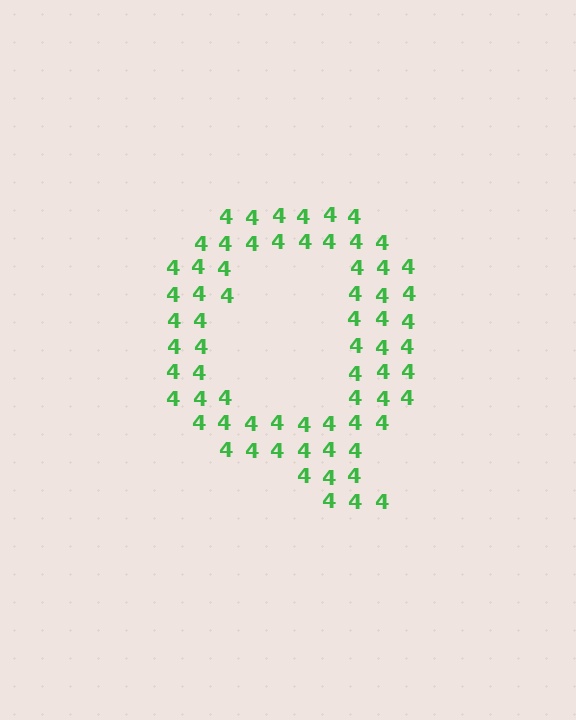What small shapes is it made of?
It is made of small digit 4's.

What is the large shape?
The large shape is the letter Q.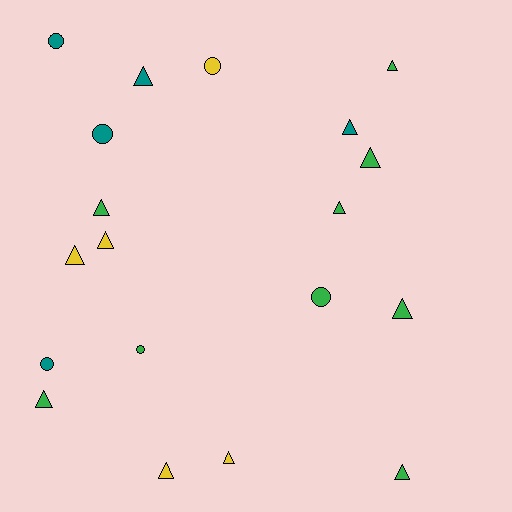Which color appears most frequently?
Green, with 9 objects.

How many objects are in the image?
There are 19 objects.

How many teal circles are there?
There are 3 teal circles.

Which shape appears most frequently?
Triangle, with 13 objects.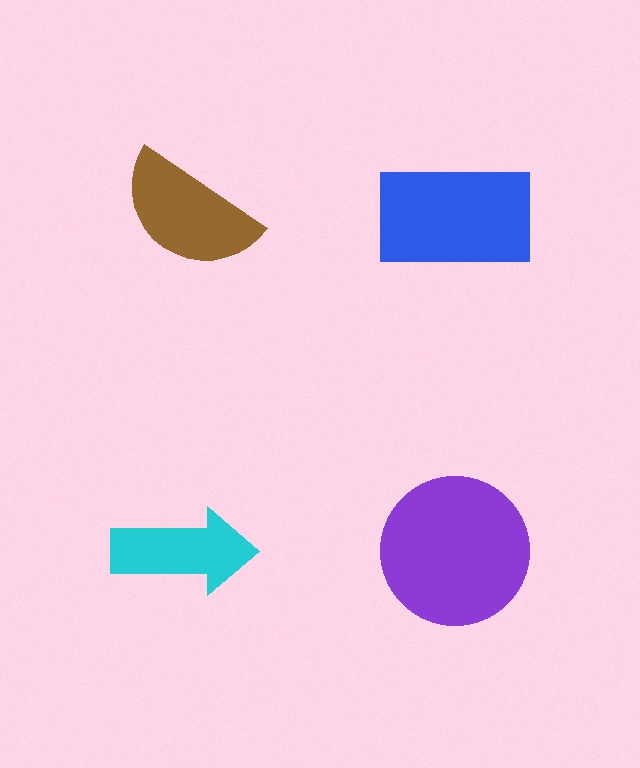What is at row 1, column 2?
A blue rectangle.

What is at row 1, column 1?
A brown semicircle.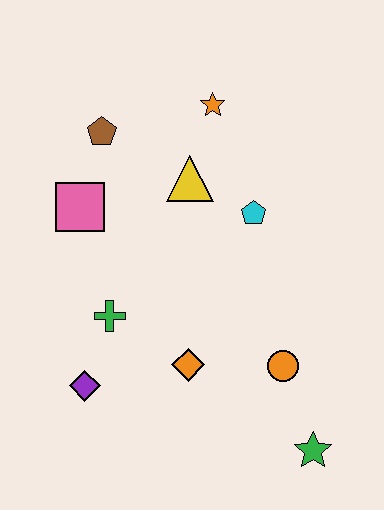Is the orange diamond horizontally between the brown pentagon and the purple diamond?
No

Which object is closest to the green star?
The orange circle is closest to the green star.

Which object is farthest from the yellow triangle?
The green star is farthest from the yellow triangle.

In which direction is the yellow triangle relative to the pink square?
The yellow triangle is to the right of the pink square.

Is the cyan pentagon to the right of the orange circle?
No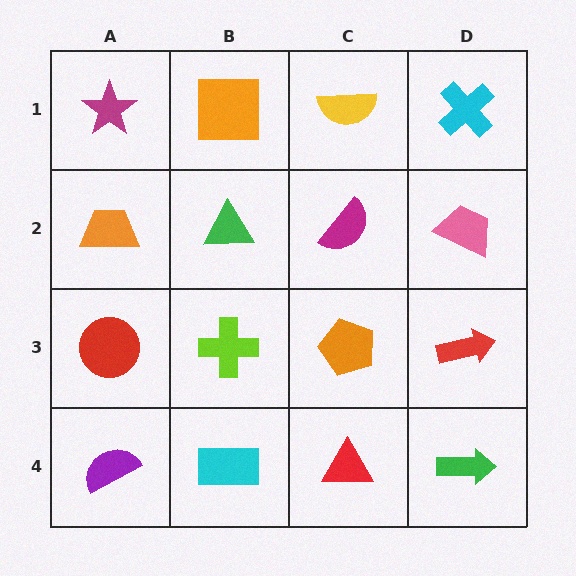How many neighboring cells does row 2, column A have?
3.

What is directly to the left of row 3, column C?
A lime cross.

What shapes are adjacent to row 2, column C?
A yellow semicircle (row 1, column C), an orange pentagon (row 3, column C), a green triangle (row 2, column B), a pink trapezoid (row 2, column D).